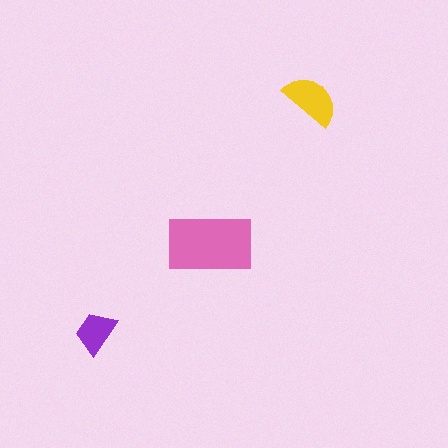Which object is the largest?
The pink rectangle.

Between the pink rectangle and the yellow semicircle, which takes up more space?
The pink rectangle.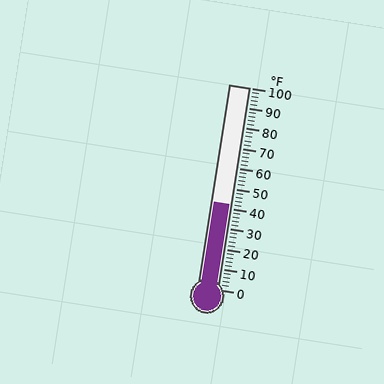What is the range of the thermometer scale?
The thermometer scale ranges from 0°F to 100°F.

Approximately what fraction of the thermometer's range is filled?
The thermometer is filled to approximately 40% of its range.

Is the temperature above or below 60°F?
The temperature is below 60°F.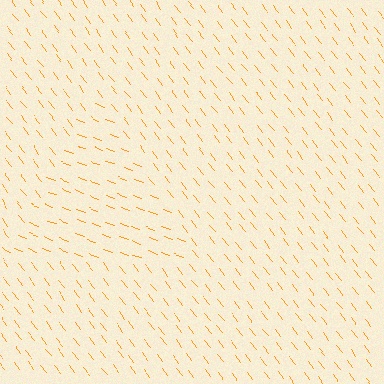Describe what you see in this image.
The image is filled with small orange line segments. A triangle region in the image has lines oriented differently from the surrounding lines, creating a visible texture boundary.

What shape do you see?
I see a triangle.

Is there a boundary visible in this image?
Yes, there is a texture boundary formed by a change in line orientation.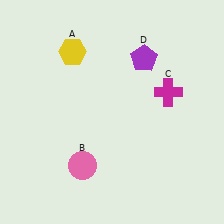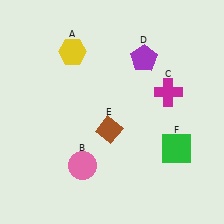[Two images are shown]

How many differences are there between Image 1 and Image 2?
There are 2 differences between the two images.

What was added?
A brown diamond (E), a green square (F) were added in Image 2.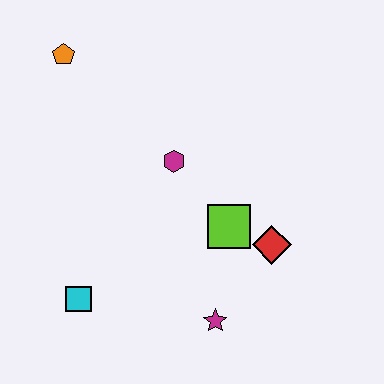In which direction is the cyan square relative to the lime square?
The cyan square is to the left of the lime square.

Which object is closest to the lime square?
The red diamond is closest to the lime square.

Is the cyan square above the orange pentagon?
No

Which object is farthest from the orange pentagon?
The magenta star is farthest from the orange pentagon.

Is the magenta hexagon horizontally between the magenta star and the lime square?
No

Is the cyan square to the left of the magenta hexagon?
Yes